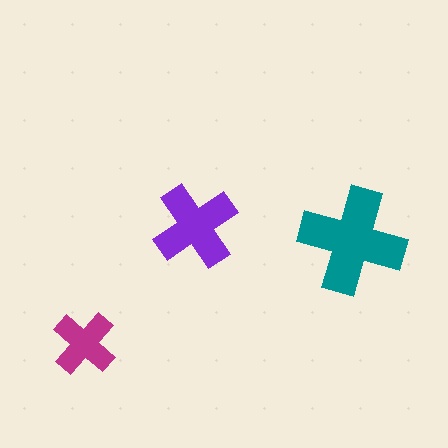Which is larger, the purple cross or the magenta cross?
The purple one.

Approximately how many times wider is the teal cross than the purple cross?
About 1.5 times wider.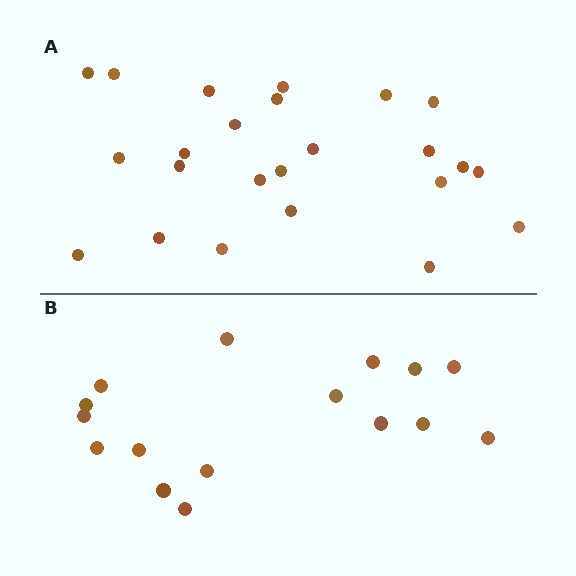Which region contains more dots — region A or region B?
Region A (the top region) has more dots.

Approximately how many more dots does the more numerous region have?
Region A has roughly 8 or so more dots than region B.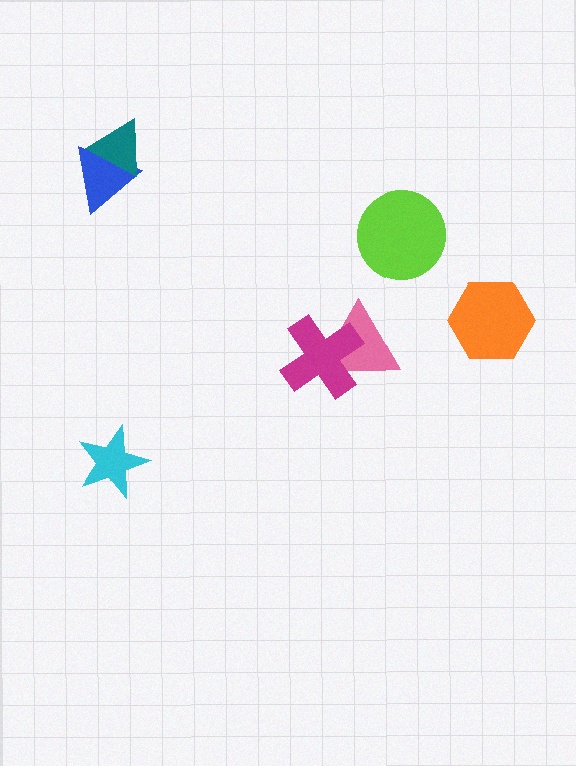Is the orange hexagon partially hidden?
No, no other shape covers it.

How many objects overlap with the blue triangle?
1 object overlaps with the blue triangle.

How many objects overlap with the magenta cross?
1 object overlaps with the magenta cross.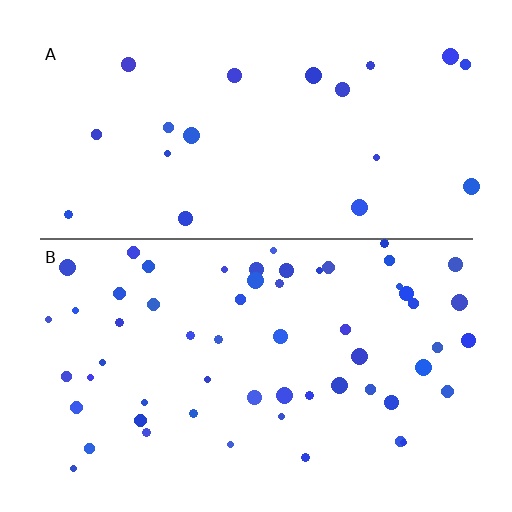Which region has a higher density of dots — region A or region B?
B (the bottom).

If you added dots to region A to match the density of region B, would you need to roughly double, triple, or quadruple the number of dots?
Approximately triple.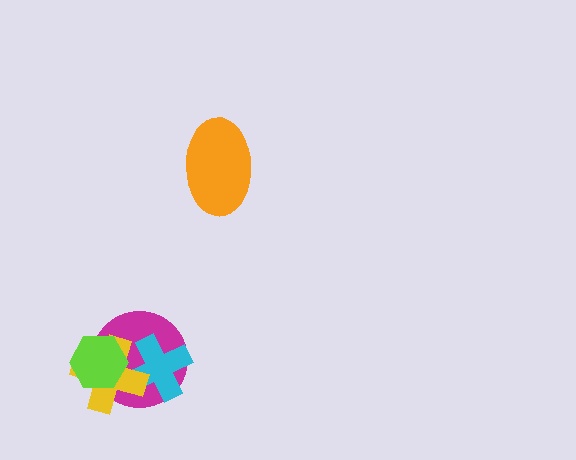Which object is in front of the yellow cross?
The lime hexagon is in front of the yellow cross.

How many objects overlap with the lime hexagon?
2 objects overlap with the lime hexagon.